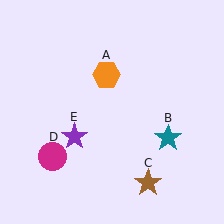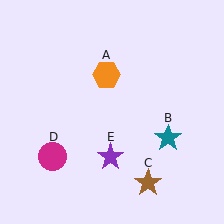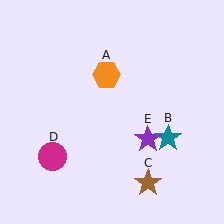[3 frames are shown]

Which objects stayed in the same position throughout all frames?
Orange hexagon (object A) and teal star (object B) and brown star (object C) and magenta circle (object D) remained stationary.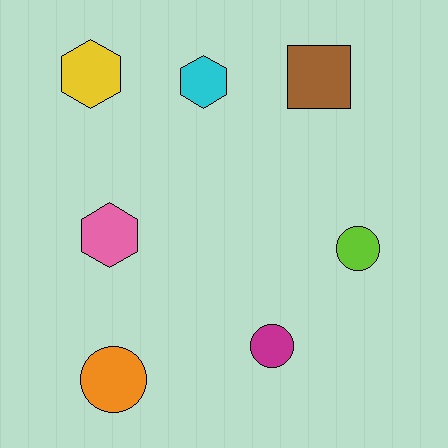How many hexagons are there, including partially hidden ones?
There are 3 hexagons.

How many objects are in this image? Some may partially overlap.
There are 7 objects.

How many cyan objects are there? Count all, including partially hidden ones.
There is 1 cyan object.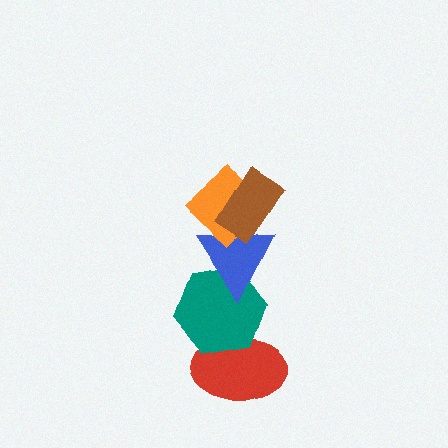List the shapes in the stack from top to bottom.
From top to bottom: the brown rectangle, the orange diamond, the blue triangle, the teal hexagon, the red ellipse.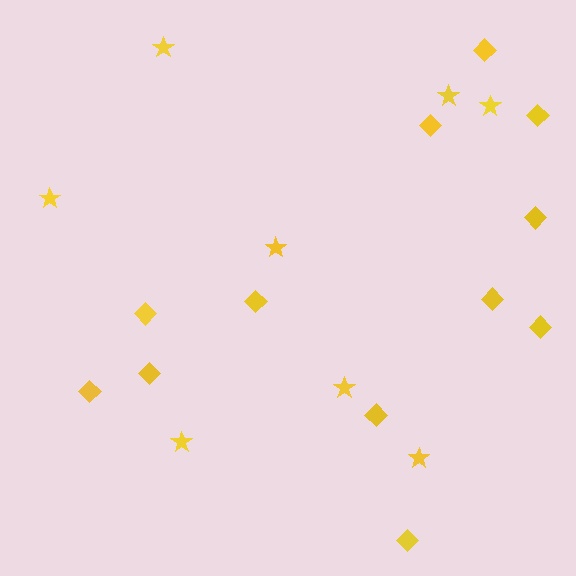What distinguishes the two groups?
There are 2 groups: one group of stars (8) and one group of diamonds (12).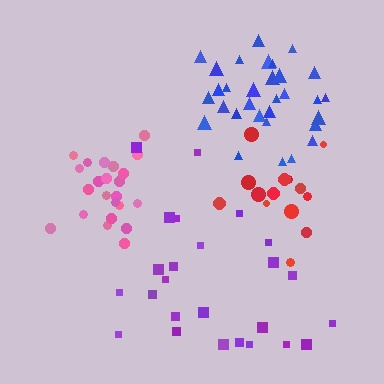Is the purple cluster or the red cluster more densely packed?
Red.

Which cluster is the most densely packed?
Pink.